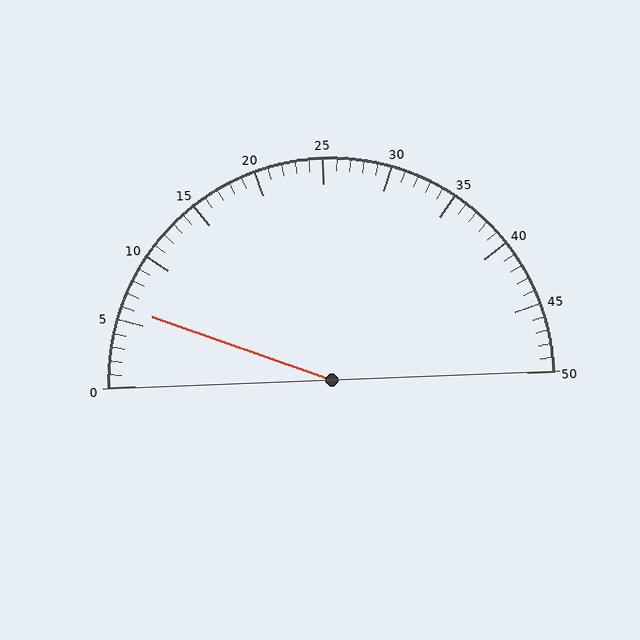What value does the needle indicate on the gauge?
The needle indicates approximately 6.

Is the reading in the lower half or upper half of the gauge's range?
The reading is in the lower half of the range (0 to 50).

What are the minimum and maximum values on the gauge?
The gauge ranges from 0 to 50.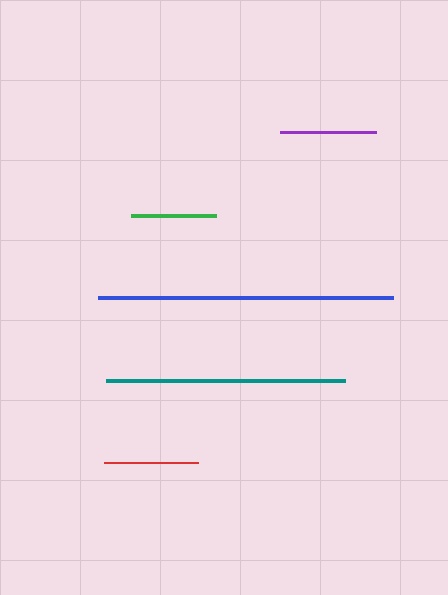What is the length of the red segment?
The red segment is approximately 95 pixels long.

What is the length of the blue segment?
The blue segment is approximately 295 pixels long.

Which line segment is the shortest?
The green line is the shortest at approximately 86 pixels.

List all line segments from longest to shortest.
From longest to shortest: blue, teal, purple, red, green.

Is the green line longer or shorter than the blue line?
The blue line is longer than the green line.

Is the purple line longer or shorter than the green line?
The purple line is longer than the green line.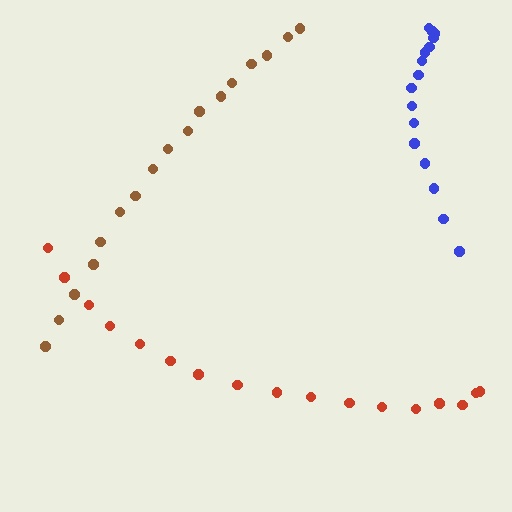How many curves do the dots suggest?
There are 3 distinct paths.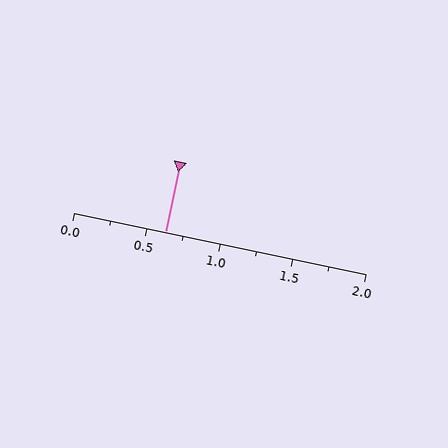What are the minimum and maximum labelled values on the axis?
The axis runs from 0.0 to 2.0.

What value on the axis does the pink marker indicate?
The marker indicates approximately 0.62.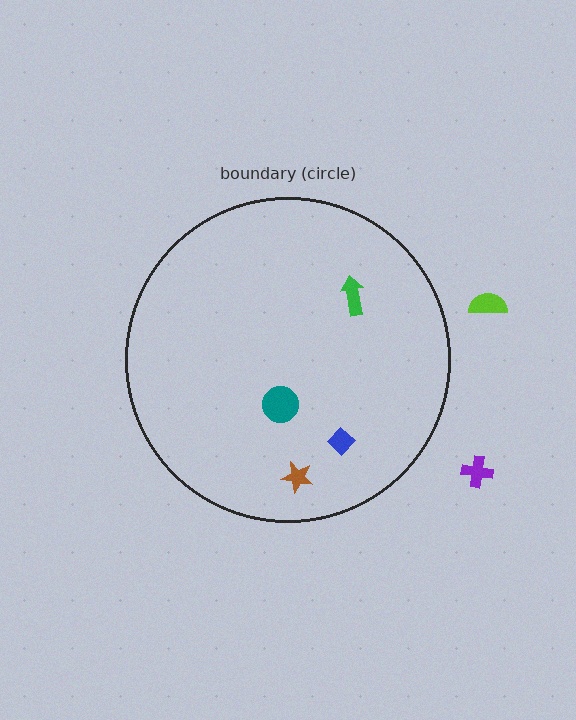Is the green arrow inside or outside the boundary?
Inside.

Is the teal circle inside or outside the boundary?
Inside.